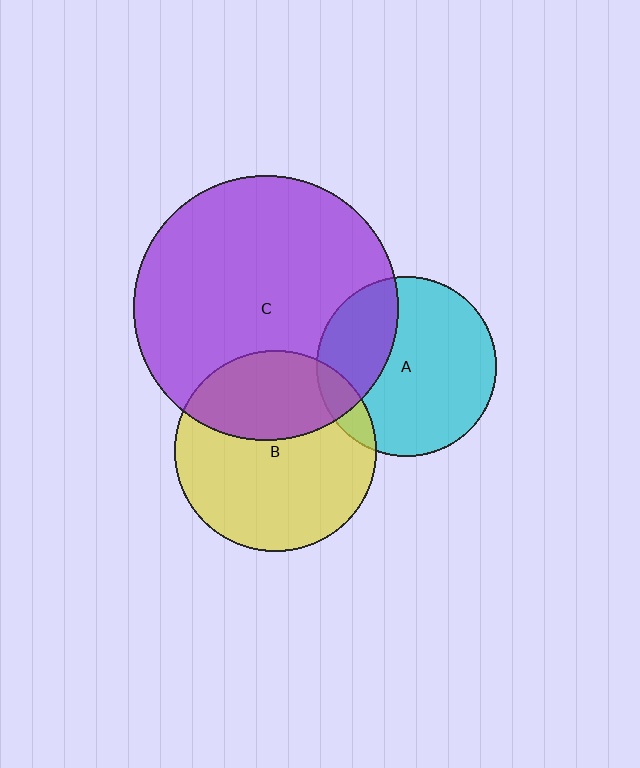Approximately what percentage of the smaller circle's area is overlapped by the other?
Approximately 30%.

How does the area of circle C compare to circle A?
Approximately 2.2 times.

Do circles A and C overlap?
Yes.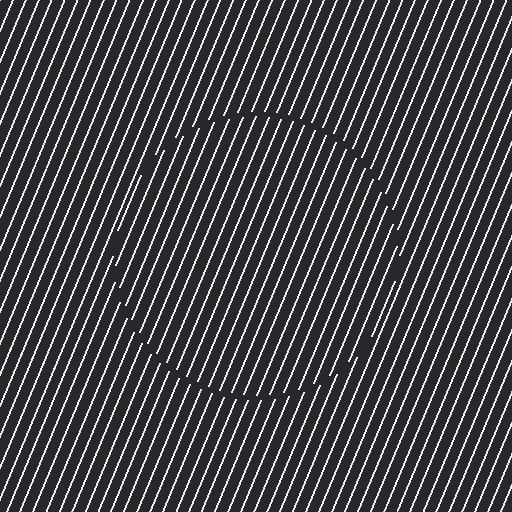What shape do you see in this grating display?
An illusory circle. The interior of the shape contains the same grating, shifted by half a period — the contour is defined by the phase discontinuity where line-ends from the inner and outer gratings abut.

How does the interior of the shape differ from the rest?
The interior of the shape contains the same grating, shifted by half a period — the contour is defined by the phase discontinuity where line-ends from the inner and outer gratings abut.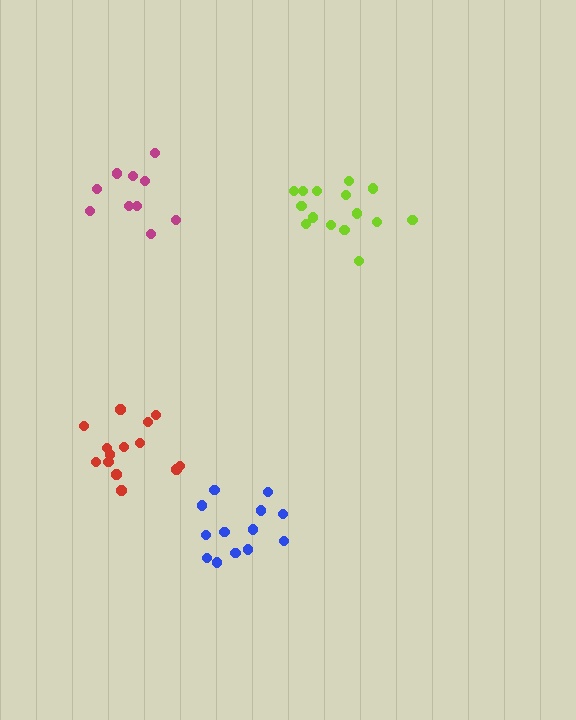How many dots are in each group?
Group 1: 10 dots, Group 2: 15 dots, Group 3: 13 dots, Group 4: 14 dots (52 total).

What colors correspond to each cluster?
The clusters are colored: magenta, lime, blue, red.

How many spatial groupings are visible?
There are 4 spatial groupings.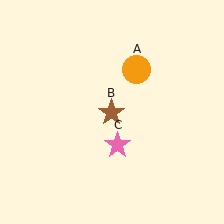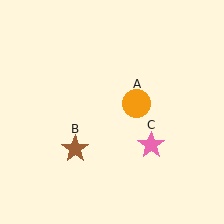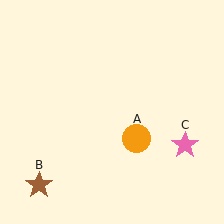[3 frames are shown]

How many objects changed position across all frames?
3 objects changed position: orange circle (object A), brown star (object B), pink star (object C).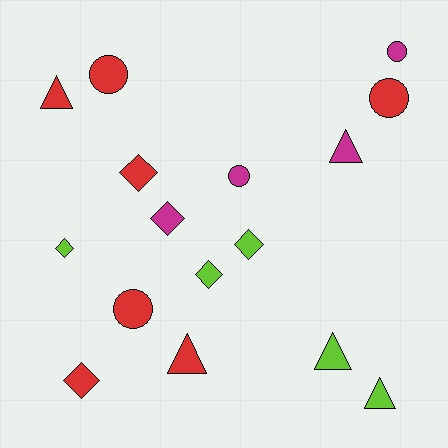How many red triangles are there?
There are 2 red triangles.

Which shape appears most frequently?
Diamond, with 6 objects.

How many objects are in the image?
There are 16 objects.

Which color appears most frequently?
Red, with 7 objects.